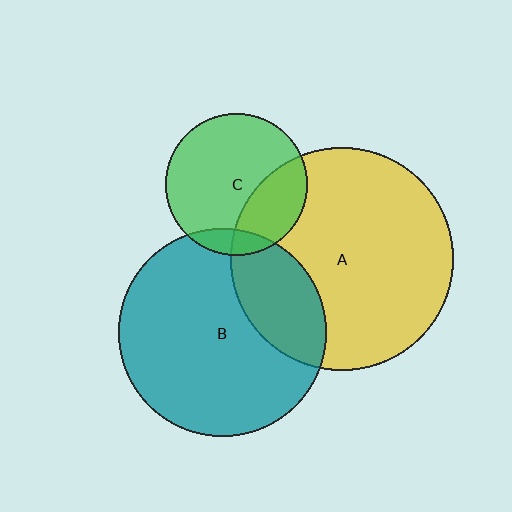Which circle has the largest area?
Circle A (yellow).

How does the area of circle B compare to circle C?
Approximately 2.1 times.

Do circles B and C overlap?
Yes.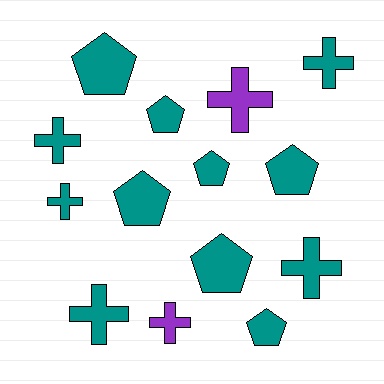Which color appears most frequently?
Teal, with 12 objects.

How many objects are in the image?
There are 14 objects.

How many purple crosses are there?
There are 2 purple crosses.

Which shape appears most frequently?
Cross, with 7 objects.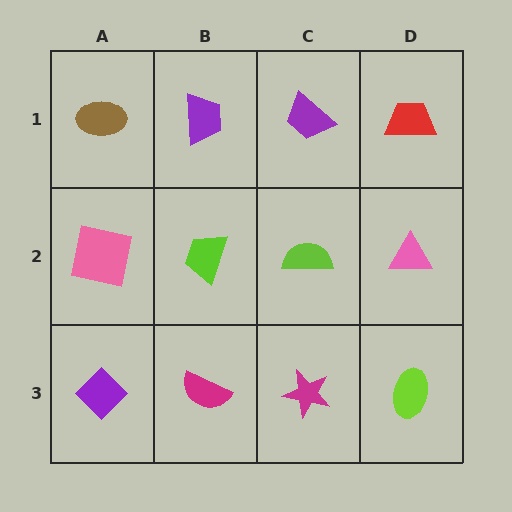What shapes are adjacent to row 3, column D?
A pink triangle (row 2, column D), a magenta star (row 3, column C).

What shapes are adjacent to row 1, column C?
A lime semicircle (row 2, column C), a purple trapezoid (row 1, column B), a red trapezoid (row 1, column D).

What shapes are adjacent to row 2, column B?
A purple trapezoid (row 1, column B), a magenta semicircle (row 3, column B), a pink square (row 2, column A), a lime semicircle (row 2, column C).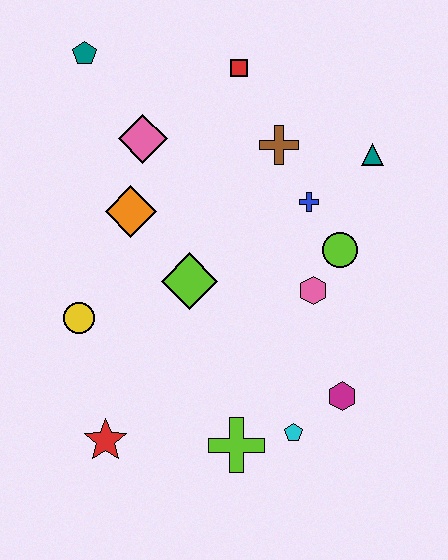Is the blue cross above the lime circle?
Yes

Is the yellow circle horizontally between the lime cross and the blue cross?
No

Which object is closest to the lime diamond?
The orange diamond is closest to the lime diamond.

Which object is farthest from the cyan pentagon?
The teal pentagon is farthest from the cyan pentagon.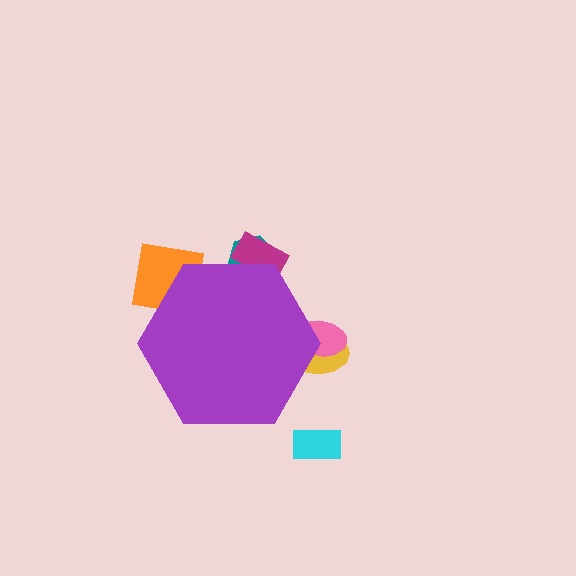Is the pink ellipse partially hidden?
Yes, the pink ellipse is partially hidden behind the purple hexagon.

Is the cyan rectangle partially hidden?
No, the cyan rectangle is fully visible.